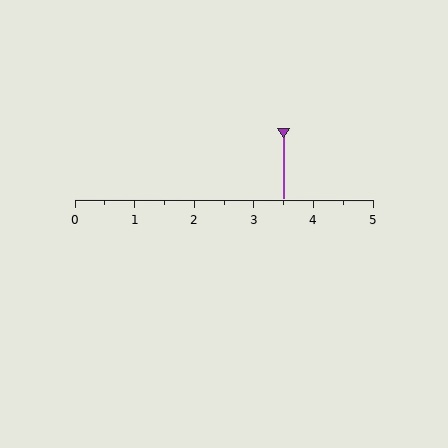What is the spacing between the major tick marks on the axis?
The major ticks are spaced 1 apart.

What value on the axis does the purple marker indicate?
The marker indicates approximately 3.5.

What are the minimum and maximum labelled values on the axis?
The axis runs from 0 to 5.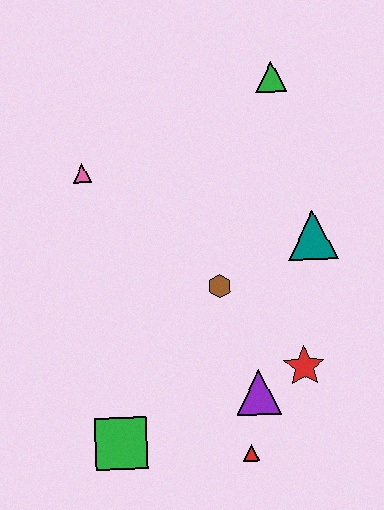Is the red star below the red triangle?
No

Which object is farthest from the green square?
The green triangle is farthest from the green square.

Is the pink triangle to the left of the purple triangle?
Yes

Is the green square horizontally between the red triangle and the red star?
No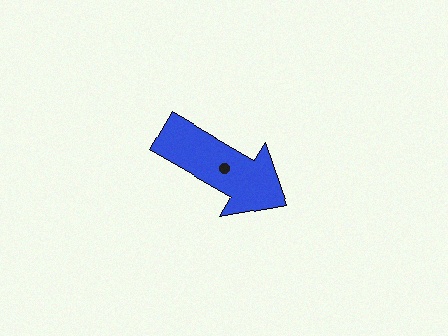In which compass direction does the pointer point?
Southeast.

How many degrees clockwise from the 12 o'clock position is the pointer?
Approximately 120 degrees.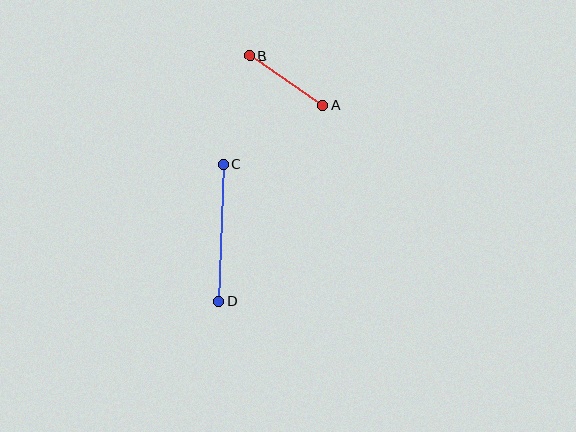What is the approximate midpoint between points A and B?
The midpoint is at approximately (286, 80) pixels.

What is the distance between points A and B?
The distance is approximately 88 pixels.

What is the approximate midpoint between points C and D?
The midpoint is at approximately (221, 233) pixels.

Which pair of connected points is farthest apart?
Points C and D are farthest apart.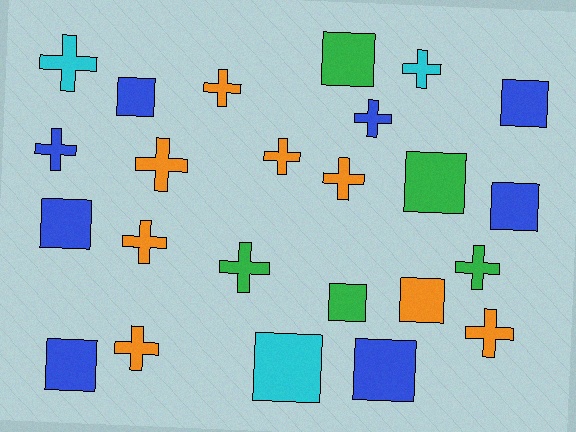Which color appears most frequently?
Blue, with 8 objects.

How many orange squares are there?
There is 1 orange square.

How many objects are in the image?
There are 24 objects.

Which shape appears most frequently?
Cross, with 13 objects.